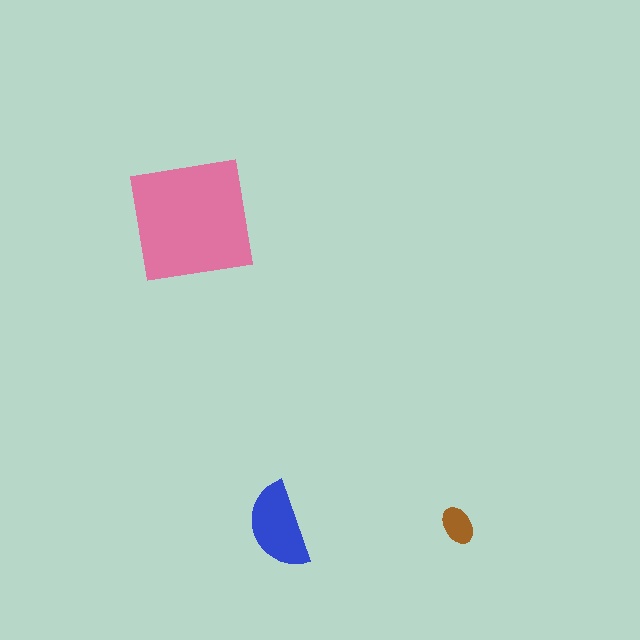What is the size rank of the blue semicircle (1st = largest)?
2nd.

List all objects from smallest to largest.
The brown ellipse, the blue semicircle, the pink square.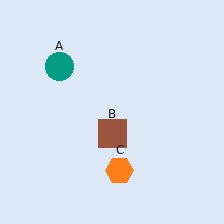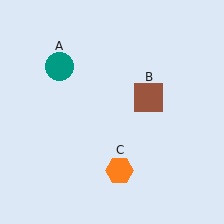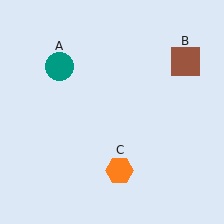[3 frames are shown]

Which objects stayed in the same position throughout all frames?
Teal circle (object A) and orange hexagon (object C) remained stationary.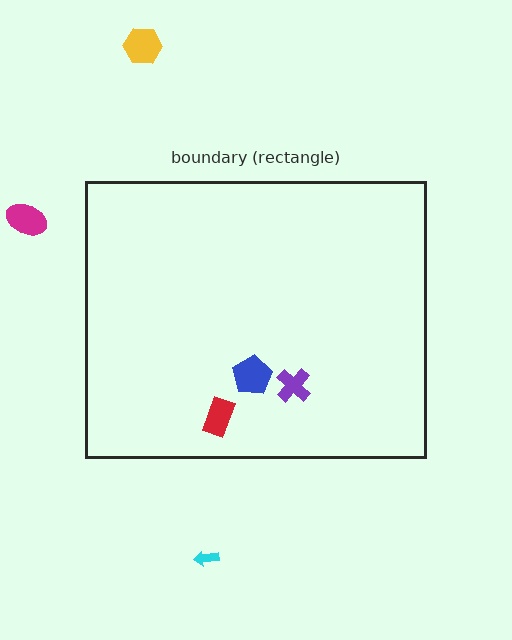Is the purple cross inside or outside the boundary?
Inside.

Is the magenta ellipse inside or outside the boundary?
Outside.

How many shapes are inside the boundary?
3 inside, 3 outside.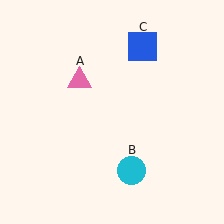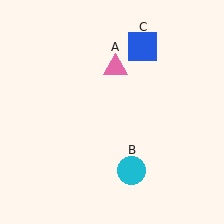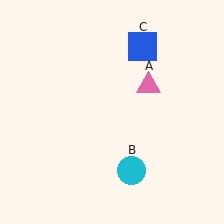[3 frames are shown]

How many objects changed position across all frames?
1 object changed position: pink triangle (object A).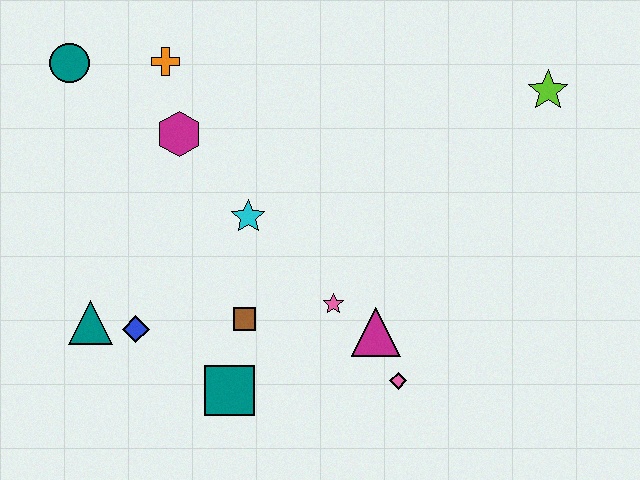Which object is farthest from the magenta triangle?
The teal circle is farthest from the magenta triangle.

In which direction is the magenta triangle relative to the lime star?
The magenta triangle is below the lime star.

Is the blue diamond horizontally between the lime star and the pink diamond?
No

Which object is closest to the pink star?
The magenta triangle is closest to the pink star.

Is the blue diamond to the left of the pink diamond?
Yes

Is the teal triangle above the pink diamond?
Yes